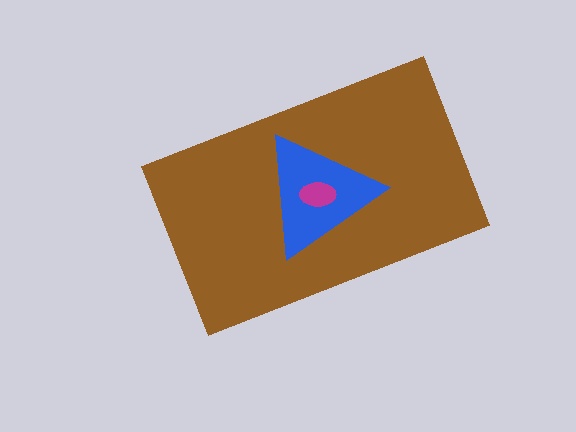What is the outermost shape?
The brown rectangle.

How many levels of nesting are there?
3.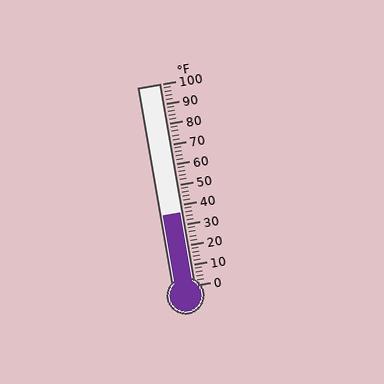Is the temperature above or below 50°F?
The temperature is below 50°F.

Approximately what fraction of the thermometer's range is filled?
The thermometer is filled to approximately 35% of its range.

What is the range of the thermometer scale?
The thermometer scale ranges from 0°F to 100°F.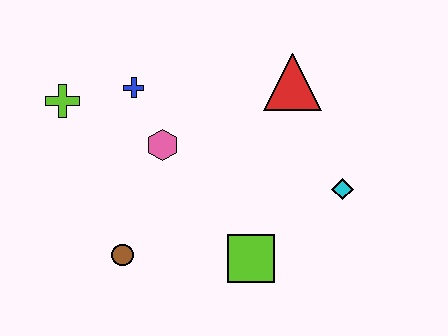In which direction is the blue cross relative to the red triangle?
The blue cross is to the left of the red triangle.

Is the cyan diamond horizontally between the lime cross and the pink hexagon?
No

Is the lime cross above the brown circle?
Yes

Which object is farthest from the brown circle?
The red triangle is farthest from the brown circle.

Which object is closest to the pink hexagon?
The blue cross is closest to the pink hexagon.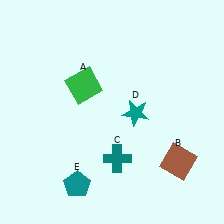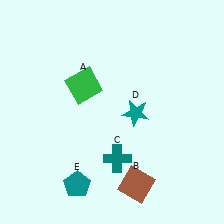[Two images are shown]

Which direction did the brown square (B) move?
The brown square (B) moved left.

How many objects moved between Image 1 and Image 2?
1 object moved between the two images.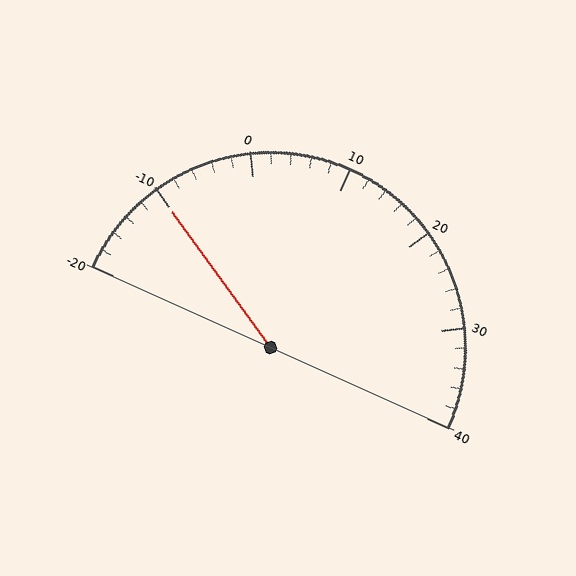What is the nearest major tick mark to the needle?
The nearest major tick mark is -10.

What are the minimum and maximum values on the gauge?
The gauge ranges from -20 to 40.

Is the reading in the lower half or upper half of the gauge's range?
The reading is in the lower half of the range (-20 to 40).